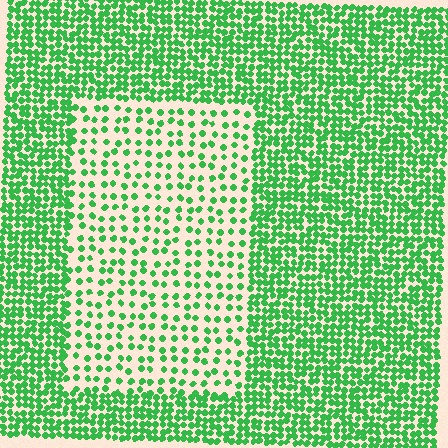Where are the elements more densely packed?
The elements are more densely packed outside the rectangle boundary.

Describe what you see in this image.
The image contains small green elements arranged at two different densities. A rectangle-shaped region is visible where the elements are less densely packed than the surrounding area.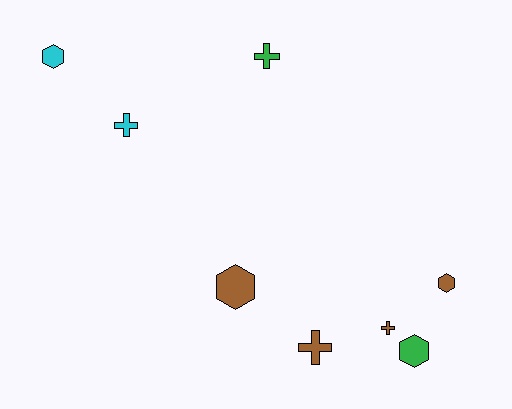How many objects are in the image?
There are 8 objects.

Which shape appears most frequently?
Cross, with 4 objects.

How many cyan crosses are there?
There is 1 cyan cross.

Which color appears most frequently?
Brown, with 4 objects.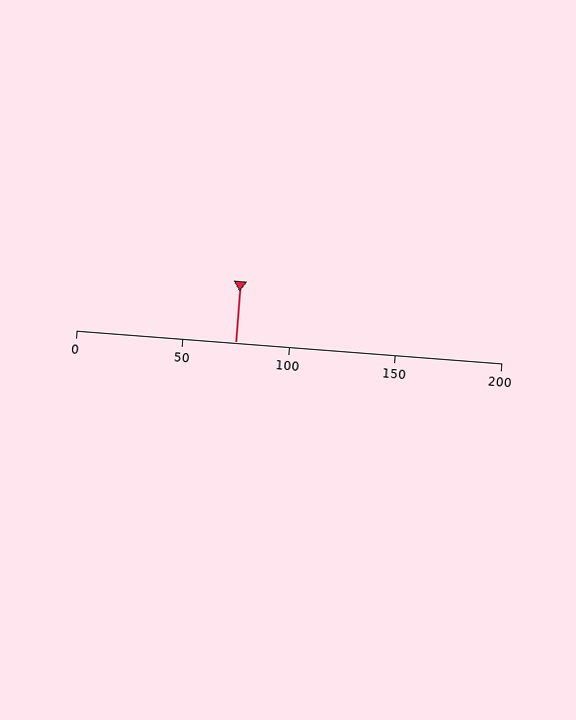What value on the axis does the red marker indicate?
The marker indicates approximately 75.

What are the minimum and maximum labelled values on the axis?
The axis runs from 0 to 200.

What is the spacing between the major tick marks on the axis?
The major ticks are spaced 50 apart.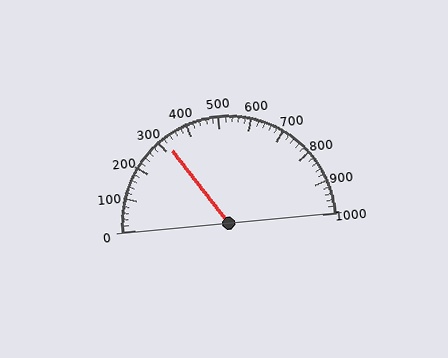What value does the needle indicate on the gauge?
The needle indicates approximately 320.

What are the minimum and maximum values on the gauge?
The gauge ranges from 0 to 1000.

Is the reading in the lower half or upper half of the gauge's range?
The reading is in the lower half of the range (0 to 1000).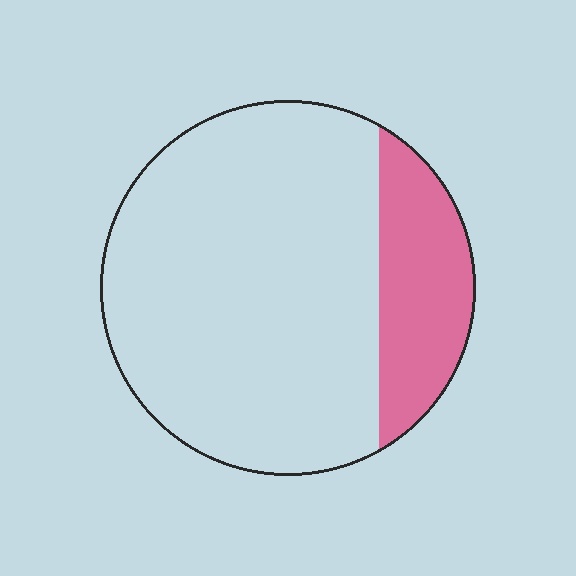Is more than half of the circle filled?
No.